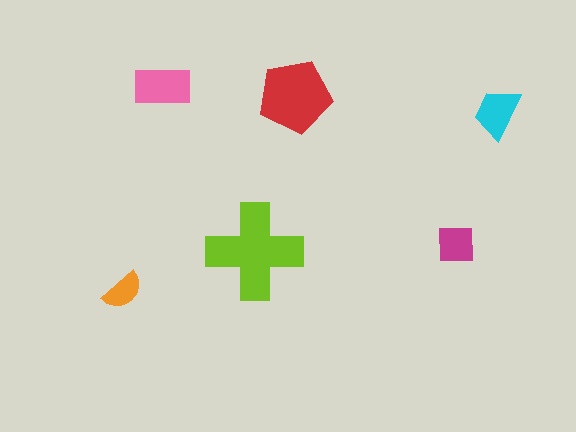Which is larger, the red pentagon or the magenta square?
The red pentagon.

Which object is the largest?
The lime cross.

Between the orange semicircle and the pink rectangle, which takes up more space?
The pink rectangle.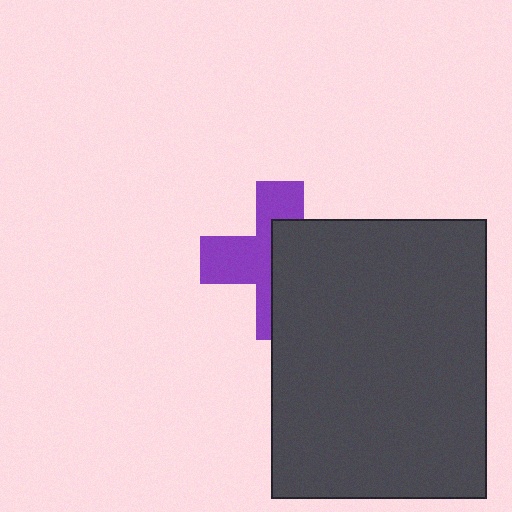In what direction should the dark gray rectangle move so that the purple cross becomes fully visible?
The dark gray rectangle should move right. That is the shortest direction to clear the overlap and leave the purple cross fully visible.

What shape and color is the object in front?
The object in front is a dark gray rectangle.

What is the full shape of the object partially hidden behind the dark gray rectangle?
The partially hidden object is a purple cross.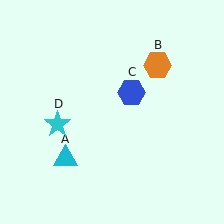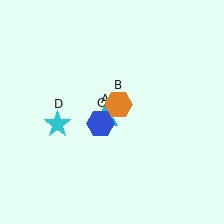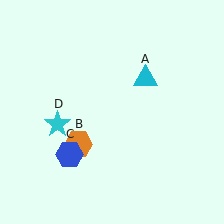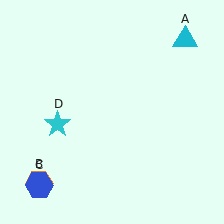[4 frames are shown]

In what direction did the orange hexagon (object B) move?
The orange hexagon (object B) moved down and to the left.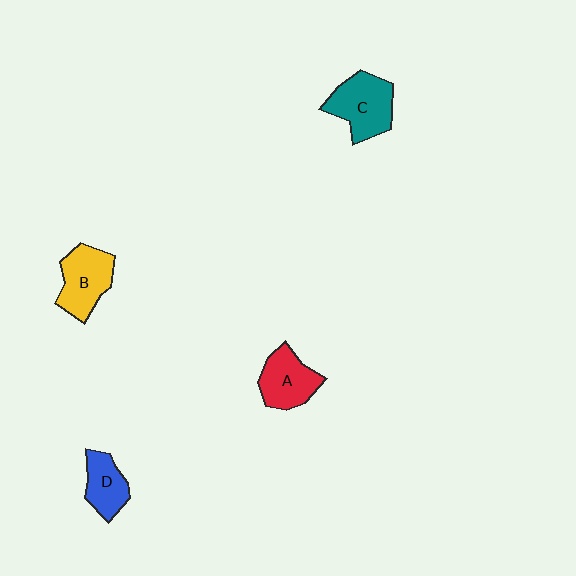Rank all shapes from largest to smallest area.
From largest to smallest: C (teal), B (yellow), A (red), D (blue).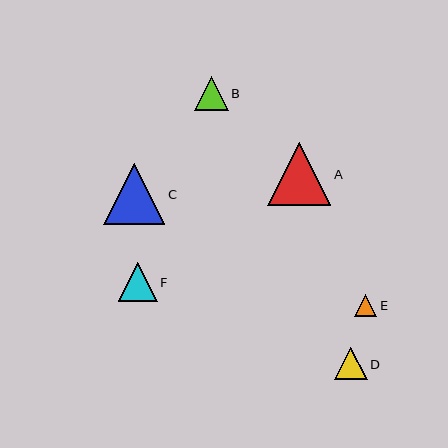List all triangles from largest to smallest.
From largest to smallest: A, C, F, B, D, E.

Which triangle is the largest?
Triangle A is the largest with a size of approximately 63 pixels.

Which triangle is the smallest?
Triangle E is the smallest with a size of approximately 22 pixels.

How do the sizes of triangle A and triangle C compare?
Triangle A and triangle C are approximately the same size.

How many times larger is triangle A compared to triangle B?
Triangle A is approximately 1.8 times the size of triangle B.